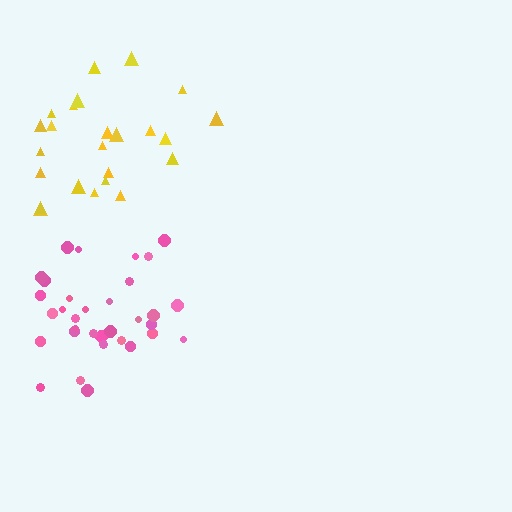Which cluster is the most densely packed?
Pink.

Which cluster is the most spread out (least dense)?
Yellow.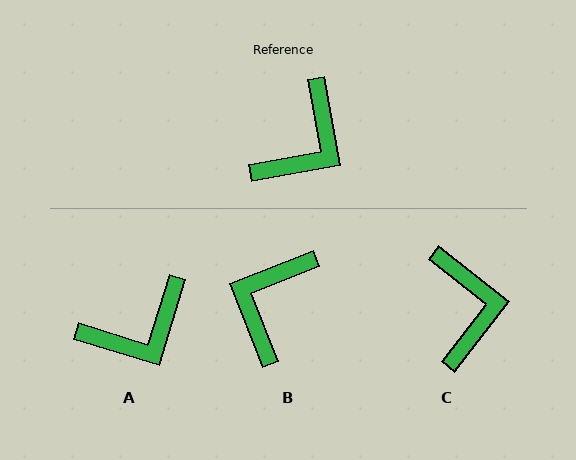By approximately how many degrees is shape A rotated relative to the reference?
Approximately 28 degrees clockwise.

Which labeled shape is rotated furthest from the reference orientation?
B, about 169 degrees away.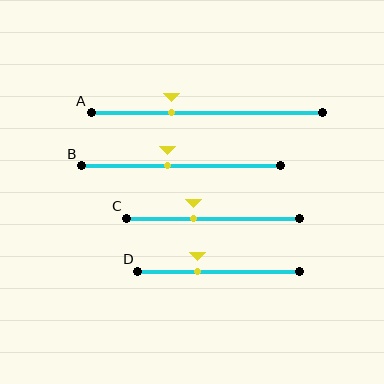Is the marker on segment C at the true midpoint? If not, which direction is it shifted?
No, the marker on segment C is shifted to the left by about 11% of the segment length.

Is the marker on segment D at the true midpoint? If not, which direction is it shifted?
No, the marker on segment D is shifted to the left by about 13% of the segment length.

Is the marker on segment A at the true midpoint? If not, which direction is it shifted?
No, the marker on segment A is shifted to the left by about 15% of the segment length.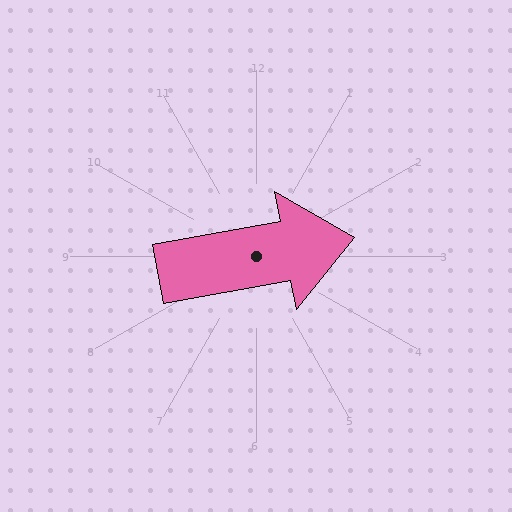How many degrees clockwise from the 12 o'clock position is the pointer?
Approximately 80 degrees.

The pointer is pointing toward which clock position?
Roughly 3 o'clock.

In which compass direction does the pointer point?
East.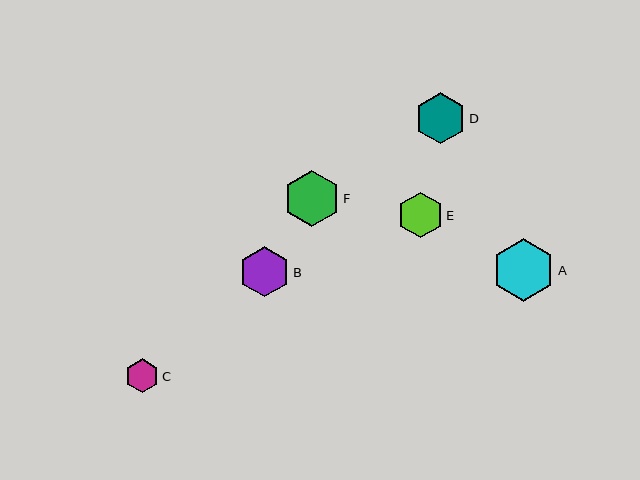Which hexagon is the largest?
Hexagon A is the largest with a size of approximately 63 pixels.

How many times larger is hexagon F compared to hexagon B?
Hexagon F is approximately 1.1 times the size of hexagon B.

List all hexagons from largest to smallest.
From largest to smallest: A, F, D, B, E, C.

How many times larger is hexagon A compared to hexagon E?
Hexagon A is approximately 1.4 times the size of hexagon E.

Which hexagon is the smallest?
Hexagon C is the smallest with a size of approximately 34 pixels.